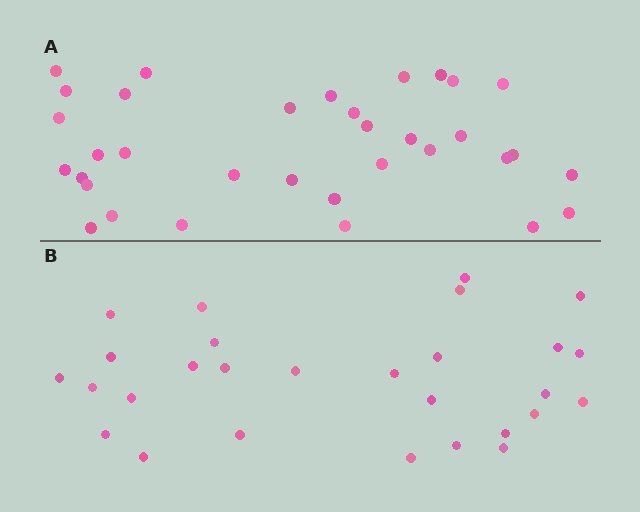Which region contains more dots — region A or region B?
Region A (the top region) has more dots.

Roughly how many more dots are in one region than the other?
Region A has about 6 more dots than region B.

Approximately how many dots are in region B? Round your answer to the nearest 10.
About 30 dots. (The exact count is 28, which rounds to 30.)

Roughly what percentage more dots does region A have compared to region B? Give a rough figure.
About 20% more.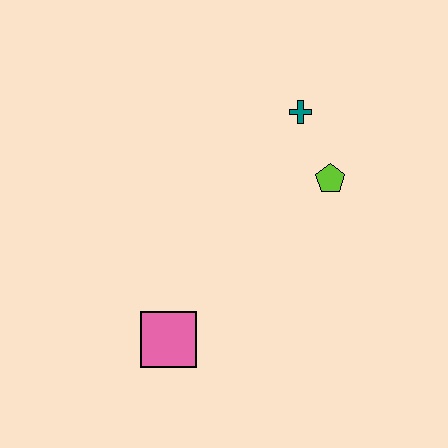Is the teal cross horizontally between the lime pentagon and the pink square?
Yes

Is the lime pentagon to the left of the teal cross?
No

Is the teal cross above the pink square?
Yes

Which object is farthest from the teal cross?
The pink square is farthest from the teal cross.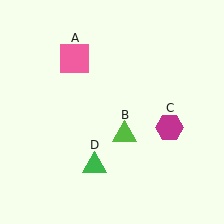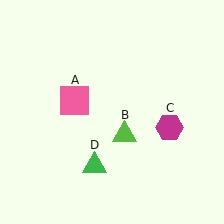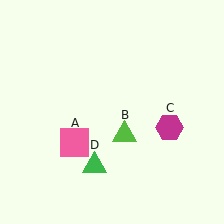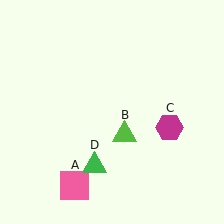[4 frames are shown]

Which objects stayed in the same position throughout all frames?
Lime triangle (object B) and magenta hexagon (object C) and green triangle (object D) remained stationary.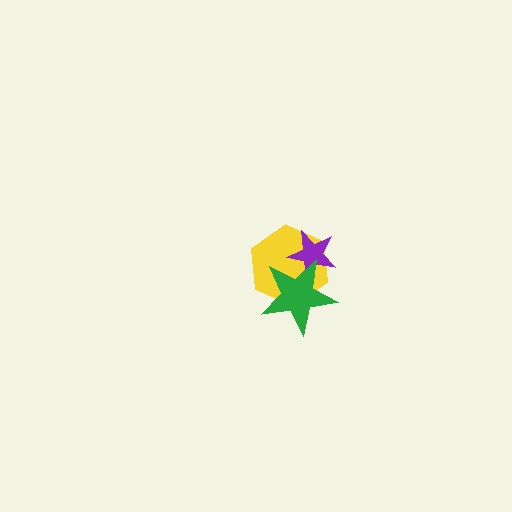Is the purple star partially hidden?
Yes, it is partially covered by another shape.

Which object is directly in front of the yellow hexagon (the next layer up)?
The purple star is directly in front of the yellow hexagon.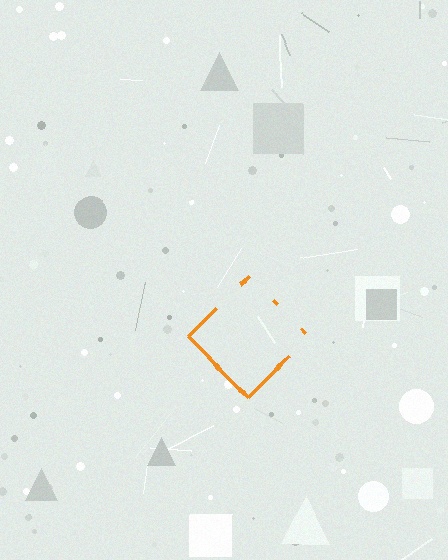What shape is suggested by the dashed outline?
The dashed outline suggests a diamond.